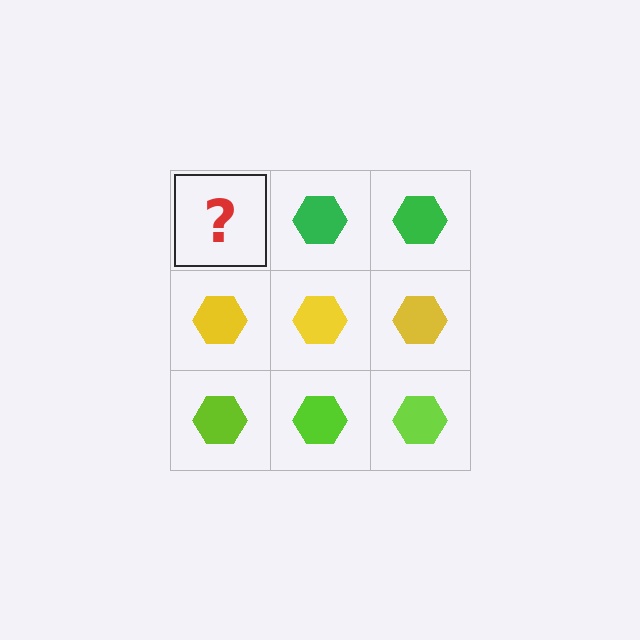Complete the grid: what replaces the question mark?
The question mark should be replaced with a green hexagon.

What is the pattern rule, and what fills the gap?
The rule is that each row has a consistent color. The gap should be filled with a green hexagon.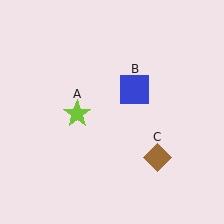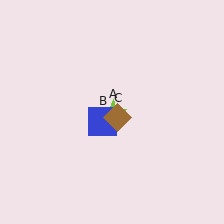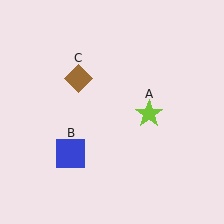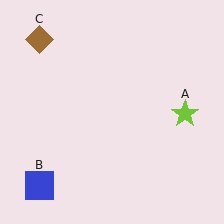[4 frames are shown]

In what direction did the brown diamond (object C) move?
The brown diamond (object C) moved up and to the left.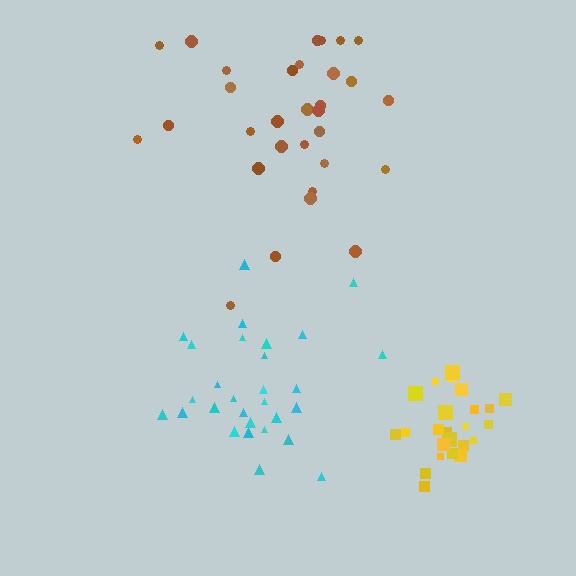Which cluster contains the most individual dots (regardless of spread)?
Brown (31).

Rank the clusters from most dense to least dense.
yellow, cyan, brown.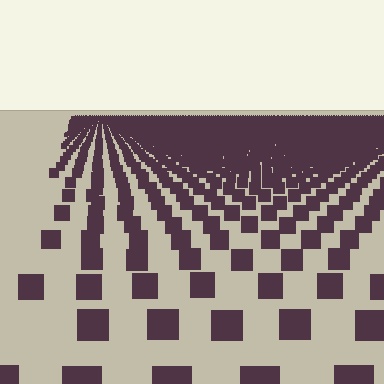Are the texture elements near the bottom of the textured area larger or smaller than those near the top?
Larger. Near the bottom, elements are closer to the viewer and appear at a bigger on-screen size.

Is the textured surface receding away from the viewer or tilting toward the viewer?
The surface is receding away from the viewer. Texture elements get smaller and denser toward the top.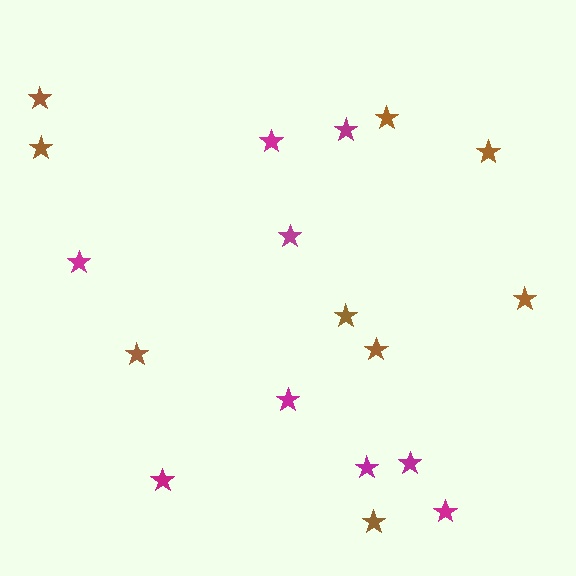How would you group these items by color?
There are 2 groups: one group of brown stars (9) and one group of magenta stars (9).